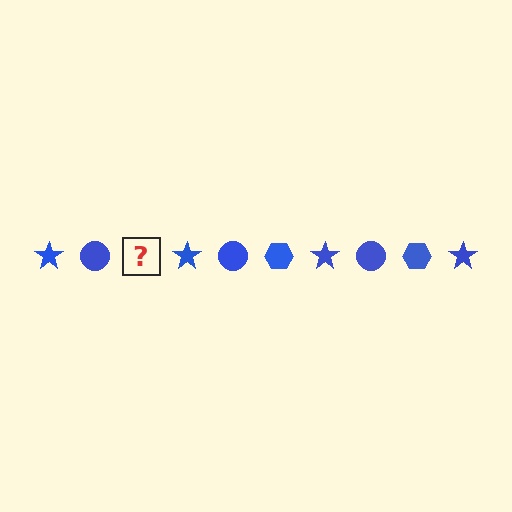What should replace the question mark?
The question mark should be replaced with a blue hexagon.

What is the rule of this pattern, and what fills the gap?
The rule is that the pattern cycles through star, circle, hexagon shapes in blue. The gap should be filled with a blue hexagon.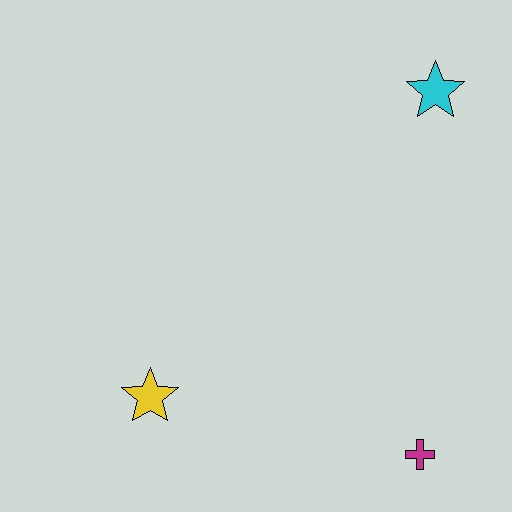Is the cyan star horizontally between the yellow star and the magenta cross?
No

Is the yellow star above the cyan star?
No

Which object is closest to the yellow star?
The magenta cross is closest to the yellow star.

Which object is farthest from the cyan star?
The yellow star is farthest from the cyan star.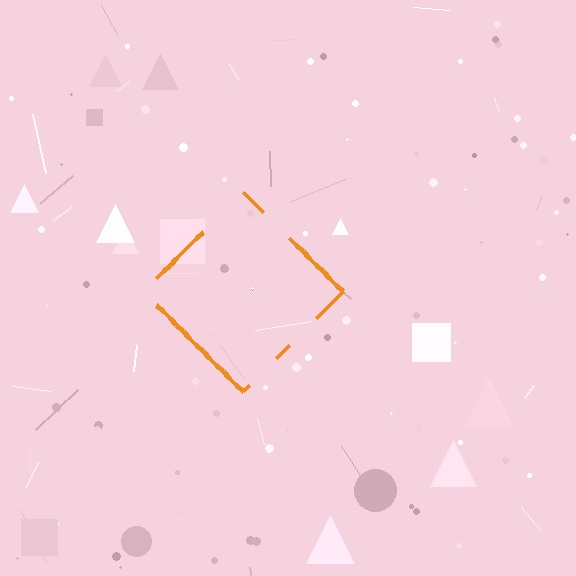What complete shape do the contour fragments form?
The contour fragments form a diamond.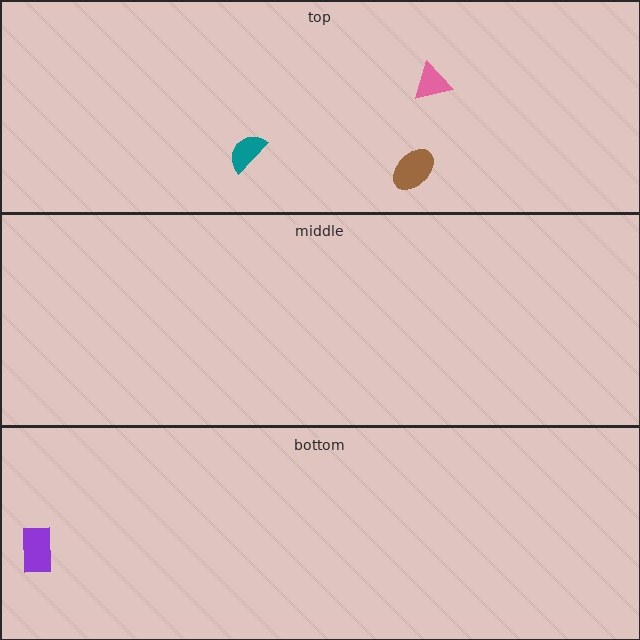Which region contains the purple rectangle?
The bottom region.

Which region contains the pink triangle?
The top region.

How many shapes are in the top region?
3.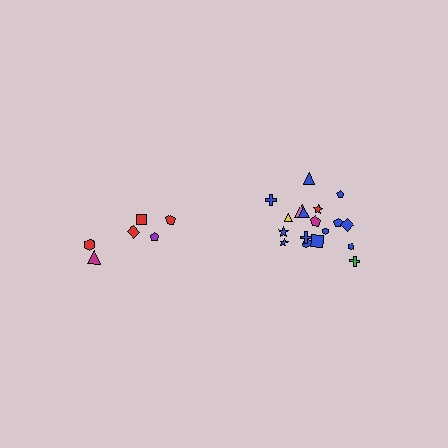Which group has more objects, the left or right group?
The right group.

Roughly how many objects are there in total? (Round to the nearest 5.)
Roughly 25 objects in total.